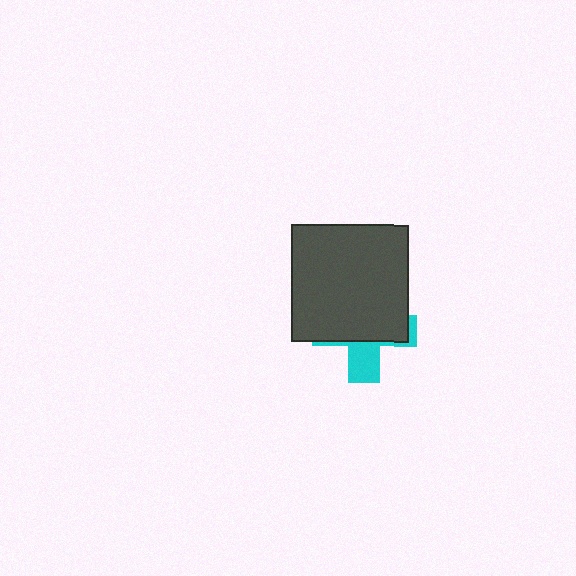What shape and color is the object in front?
The object in front is a dark gray square.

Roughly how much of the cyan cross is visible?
A small part of it is visible (roughly 32%).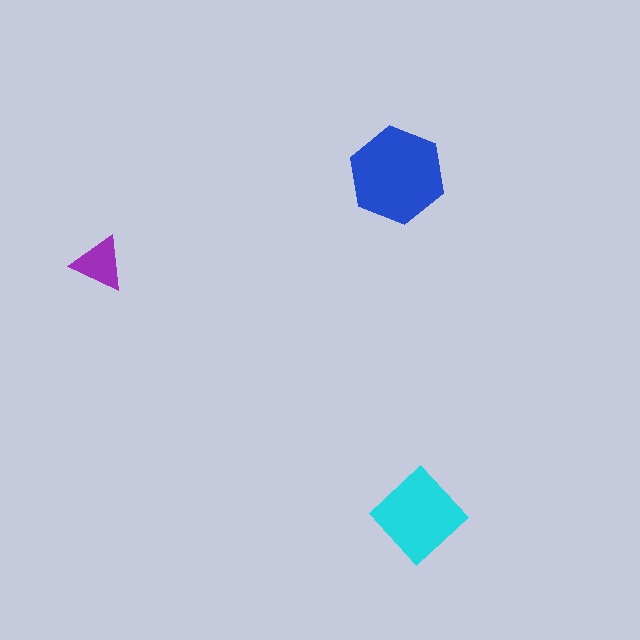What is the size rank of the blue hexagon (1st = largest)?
1st.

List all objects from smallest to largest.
The purple triangle, the cyan diamond, the blue hexagon.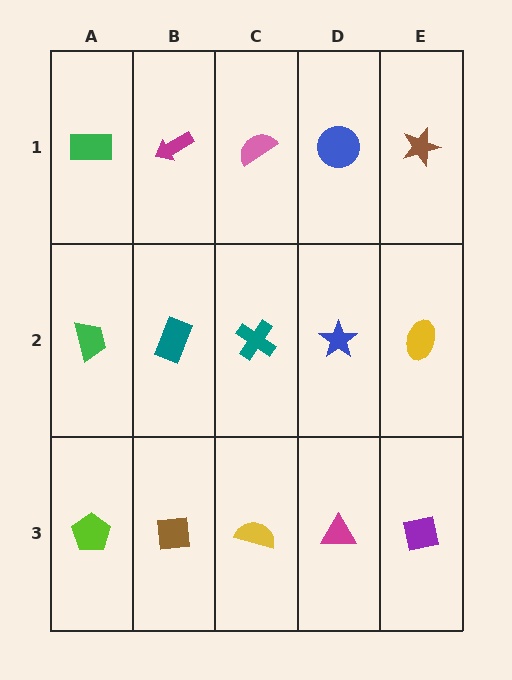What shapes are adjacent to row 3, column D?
A blue star (row 2, column D), a yellow semicircle (row 3, column C), a purple square (row 3, column E).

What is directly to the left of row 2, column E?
A blue star.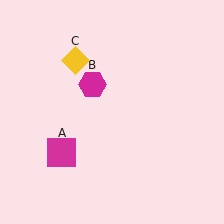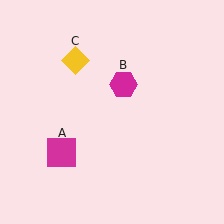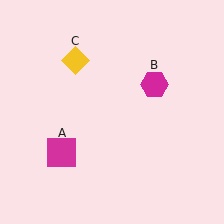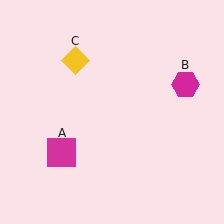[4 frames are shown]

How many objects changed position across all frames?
1 object changed position: magenta hexagon (object B).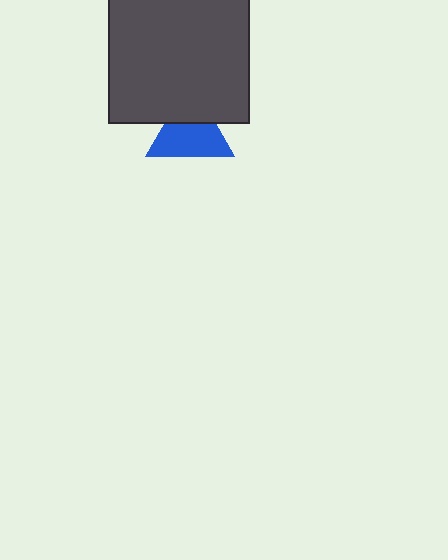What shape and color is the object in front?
The object in front is a dark gray square.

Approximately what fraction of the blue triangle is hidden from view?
Roughly 32% of the blue triangle is hidden behind the dark gray square.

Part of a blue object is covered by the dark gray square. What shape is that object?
It is a triangle.